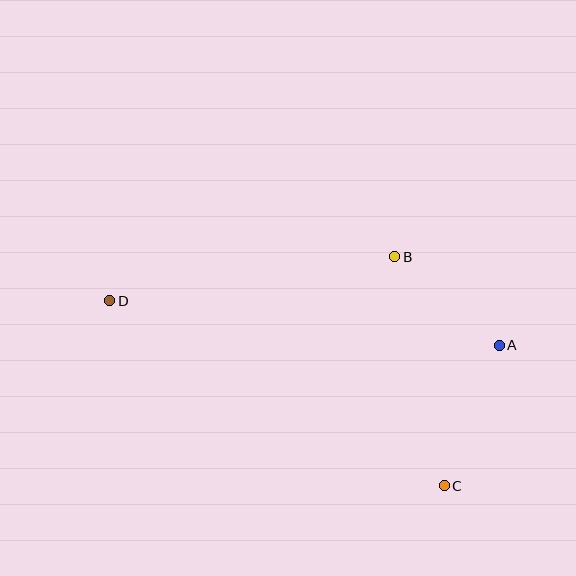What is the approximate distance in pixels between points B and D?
The distance between B and D is approximately 288 pixels.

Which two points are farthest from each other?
Points A and D are farthest from each other.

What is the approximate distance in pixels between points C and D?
The distance between C and D is approximately 382 pixels.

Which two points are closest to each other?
Points A and B are closest to each other.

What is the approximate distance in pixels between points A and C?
The distance between A and C is approximately 151 pixels.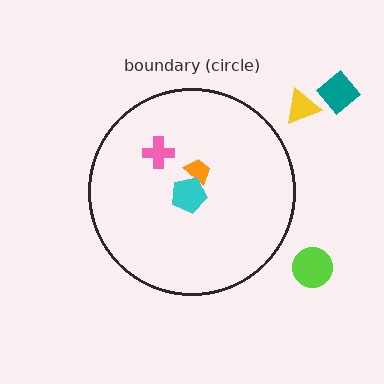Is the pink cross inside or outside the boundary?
Inside.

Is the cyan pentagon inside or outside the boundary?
Inside.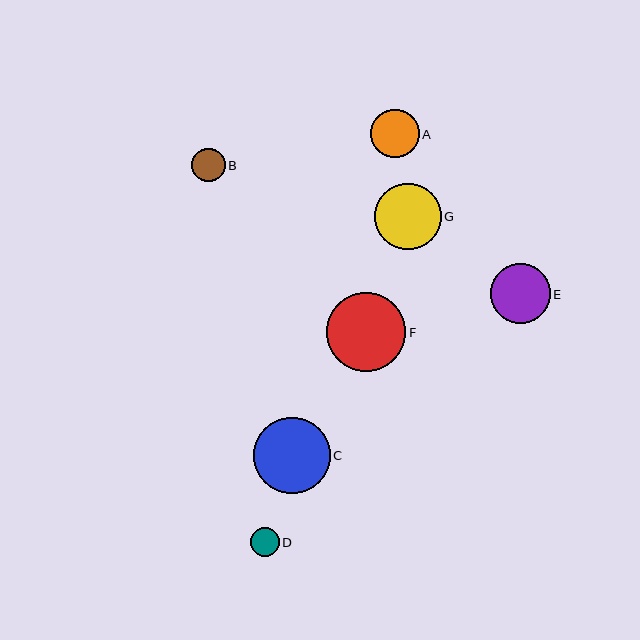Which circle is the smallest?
Circle D is the smallest with a size of approximately 28 pixels.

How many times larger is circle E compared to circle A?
Circle E is approximately 1.2 times the size of circle A.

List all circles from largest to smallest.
From largest to smallest: F, C, G, E, A, B, D.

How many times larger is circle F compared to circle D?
Circle F is approximately 2.8 times the size of circle D.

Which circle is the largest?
Circle F is the largest with a size of approximately 79 pixels.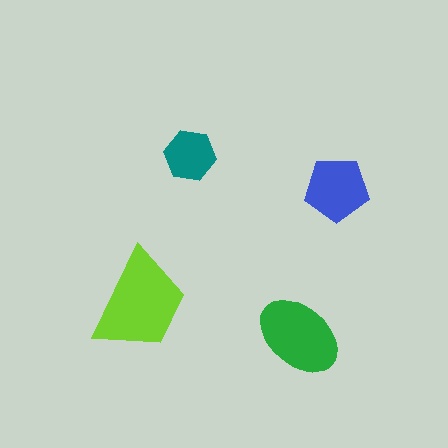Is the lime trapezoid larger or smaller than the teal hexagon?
Larger.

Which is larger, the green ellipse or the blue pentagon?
The green ellipse.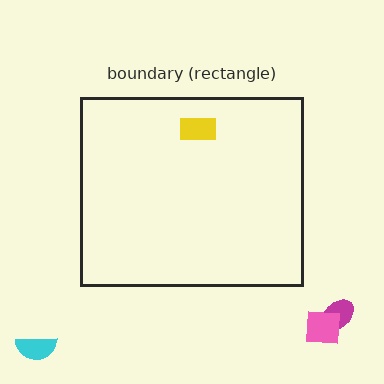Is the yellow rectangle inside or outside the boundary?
Inside.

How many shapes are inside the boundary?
1 inside, 3 outside.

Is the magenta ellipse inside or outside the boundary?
Outside.